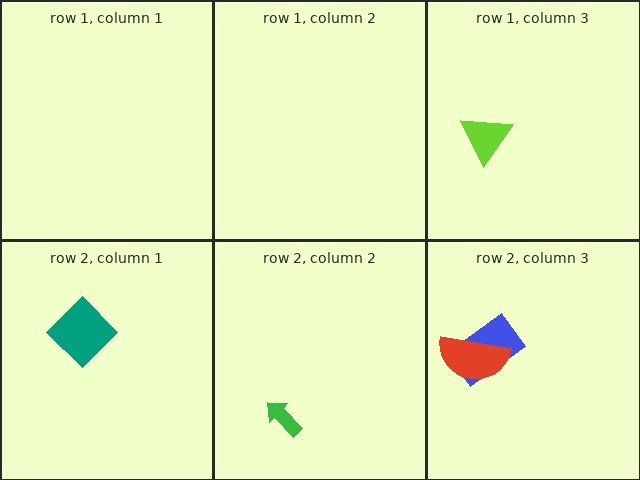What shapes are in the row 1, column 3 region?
The lime triangle.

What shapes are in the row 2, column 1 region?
The teal diamond.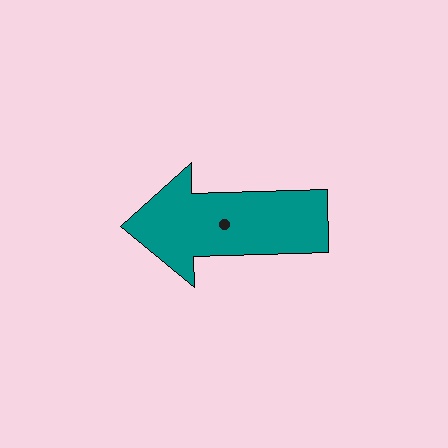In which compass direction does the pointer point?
West.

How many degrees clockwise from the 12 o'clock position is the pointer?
Approximately 268 degrees.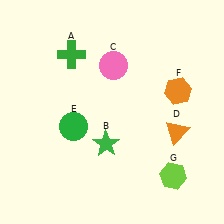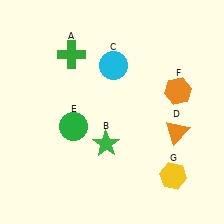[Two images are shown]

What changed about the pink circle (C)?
In Image 1, C is pink. In Image 2, it changed to cyan.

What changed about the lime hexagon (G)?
In Image 1, G is lime. In Image 2, it changed to yellow.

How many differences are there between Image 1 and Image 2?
There are 2 differences between the two images.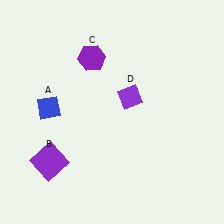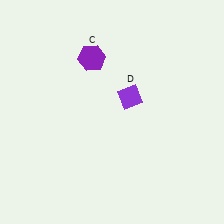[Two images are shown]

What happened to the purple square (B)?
The purple square (B) was removed in Image 2. It was in the bottom-left area of Image 1.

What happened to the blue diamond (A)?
The blue diamond (A) was removed in Image 2. It was in the top-left area of Image 1.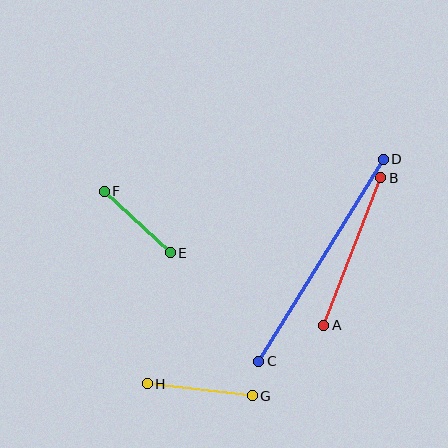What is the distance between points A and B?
The distance is approximately 158 pixels.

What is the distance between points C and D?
The distance is approximately 237 pixels.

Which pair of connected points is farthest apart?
Points C and D are farthest apart.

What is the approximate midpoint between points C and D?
The midpoint is at approximately (321, 260) pixels.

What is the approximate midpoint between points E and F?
The midpoint is at approximately (137, 222) pixels.